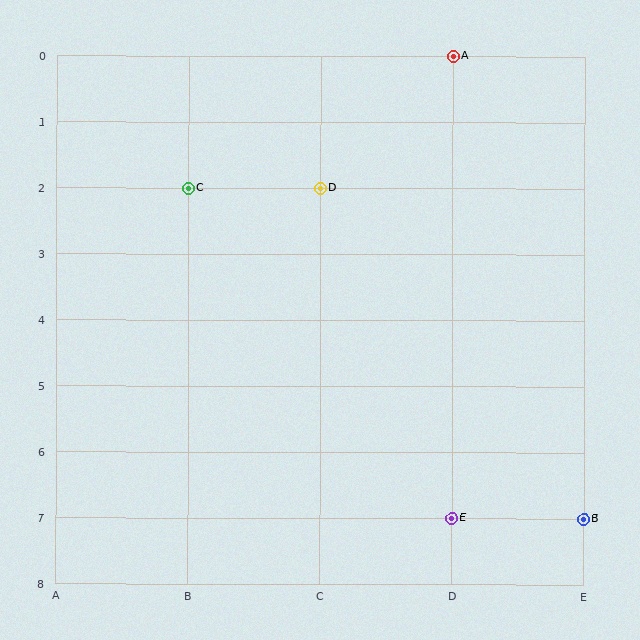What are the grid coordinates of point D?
Point D is at grid coordinates (C, 2).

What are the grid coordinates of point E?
Point E is at grid coordinates (D, 7).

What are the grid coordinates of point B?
Point B is at grid coordinates (E, 7).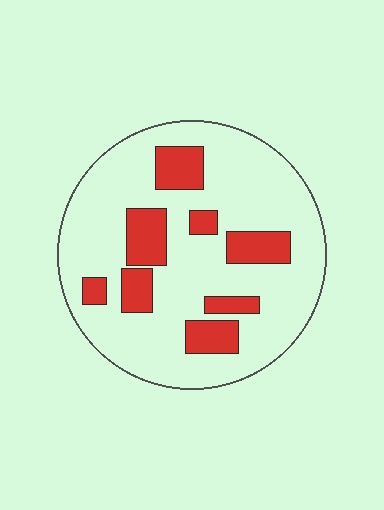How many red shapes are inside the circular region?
8.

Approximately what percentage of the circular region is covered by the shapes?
Approximately 20%.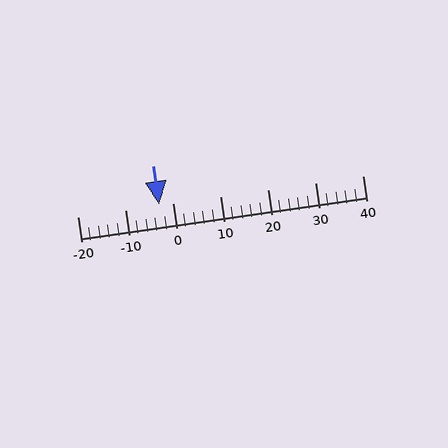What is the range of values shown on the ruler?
The ruler shows values from -20 to 40.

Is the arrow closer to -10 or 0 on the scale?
The arrow is closer to 0.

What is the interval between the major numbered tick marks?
The major tick marks are spaced 10 units apart.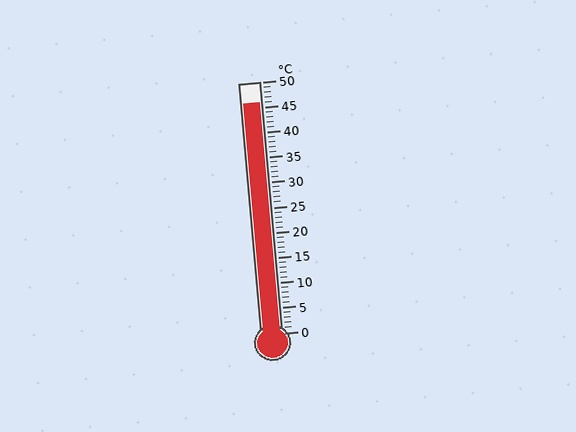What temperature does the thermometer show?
The thermometer shows approximately 46°C.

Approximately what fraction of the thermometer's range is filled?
The thermometer is filled to approximately 90% of its range.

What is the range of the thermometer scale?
The thermometer scale ranges from 0°C to 50°C.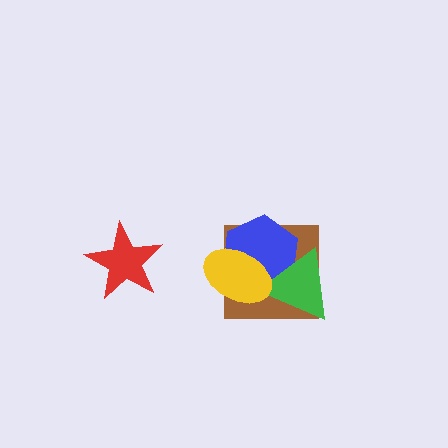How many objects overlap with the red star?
0 objects overlap with the red star.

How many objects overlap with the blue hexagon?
3 objects overlap with the blue hexagon.